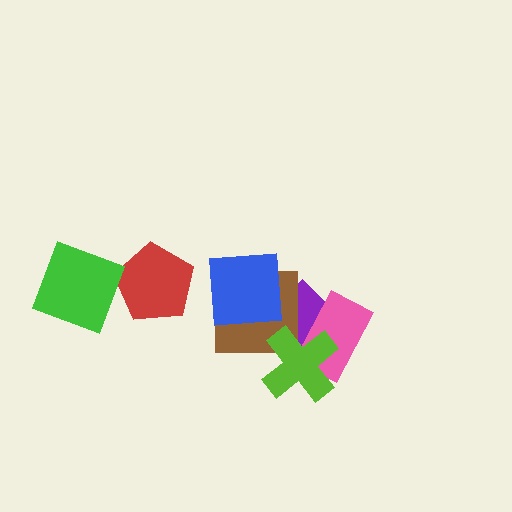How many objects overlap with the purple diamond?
4 objects overlap with the purple diamond.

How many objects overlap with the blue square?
2 objects overlap with the blue square.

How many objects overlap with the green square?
0 objects overlap with the green square.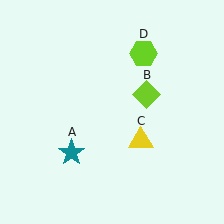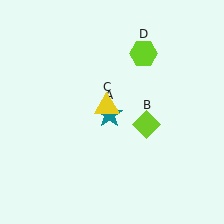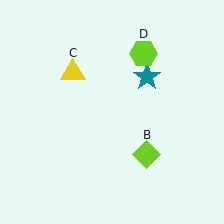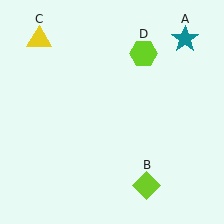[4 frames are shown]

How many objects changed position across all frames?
3 objects changed position: teal star (object A), lime diamond (object B), yellow triangle (object C).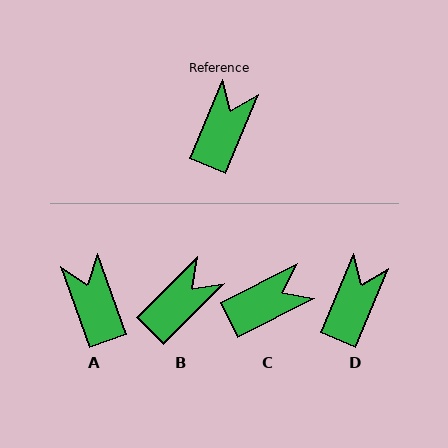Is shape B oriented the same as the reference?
No, it is off by about 23 degrees.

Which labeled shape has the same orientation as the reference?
D.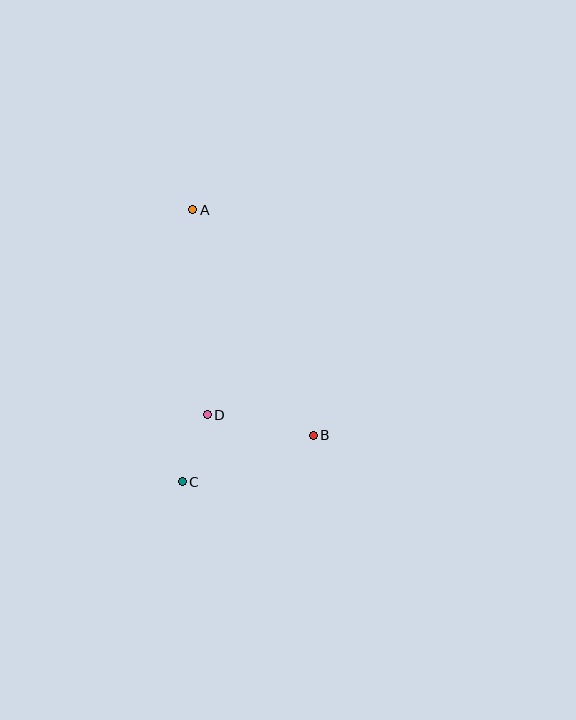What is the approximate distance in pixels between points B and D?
The distance between B and D is approximately 108 pixels.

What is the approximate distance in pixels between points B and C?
The distance between B and C is approximately 139 pixels.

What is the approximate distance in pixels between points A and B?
The distance between A and B is approximately 255 pixels.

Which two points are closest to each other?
Points C and D are closest to each other.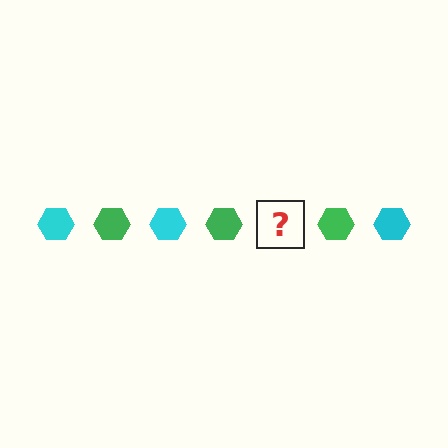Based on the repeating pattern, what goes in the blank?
The blank should be a cyan hexagon.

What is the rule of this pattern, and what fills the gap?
The rule is that the pattern cycles through cyan, green hexagons. The gap should be filled with a cyan hexagon.